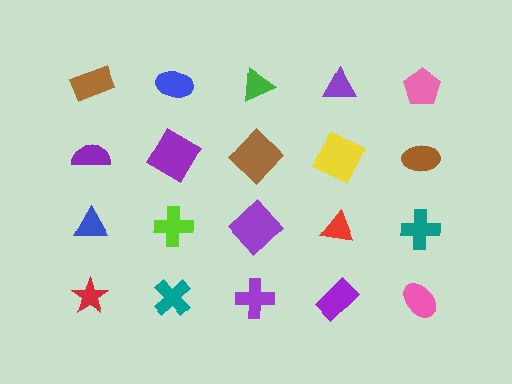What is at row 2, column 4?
A yellow square.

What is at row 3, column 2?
A lime cross.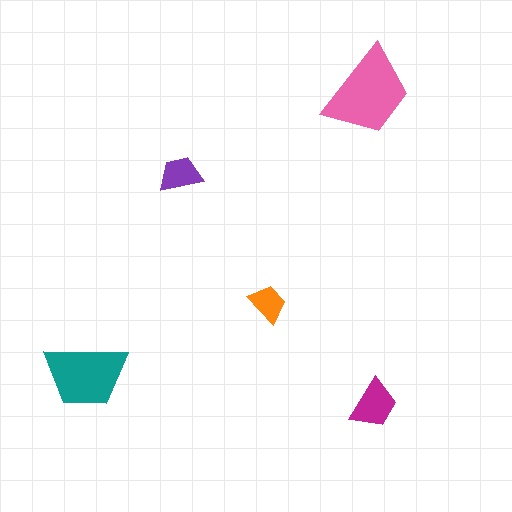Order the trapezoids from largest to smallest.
the pink one, the teal one, the magenta one, the purple one, the orange one.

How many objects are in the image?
There are 5 objects in the image.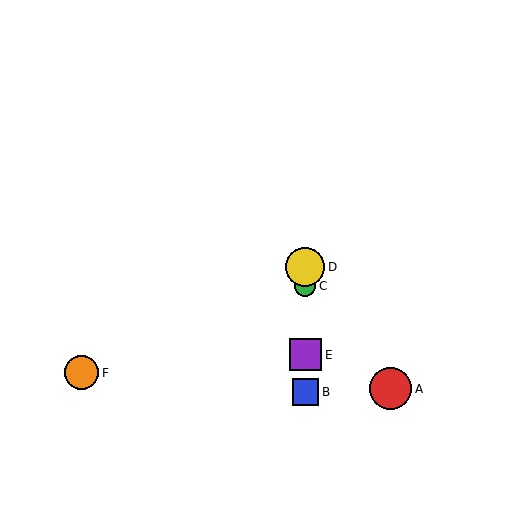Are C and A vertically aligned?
No, C is at x≈305 and A is at x≈391.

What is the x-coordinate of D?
Object D is at x≈305.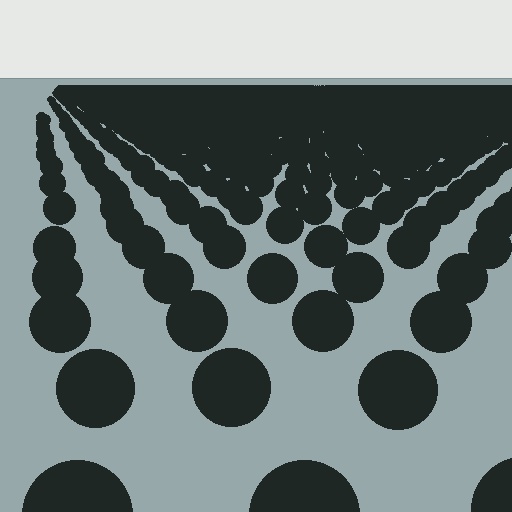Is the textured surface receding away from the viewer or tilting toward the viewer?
The surface is receding away from the viewer. Texture elements get smaller and denser toward the top.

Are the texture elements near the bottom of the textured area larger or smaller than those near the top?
Larger. Near the bottom, elements are closer to the viewer and appear at a bigger on-screen size.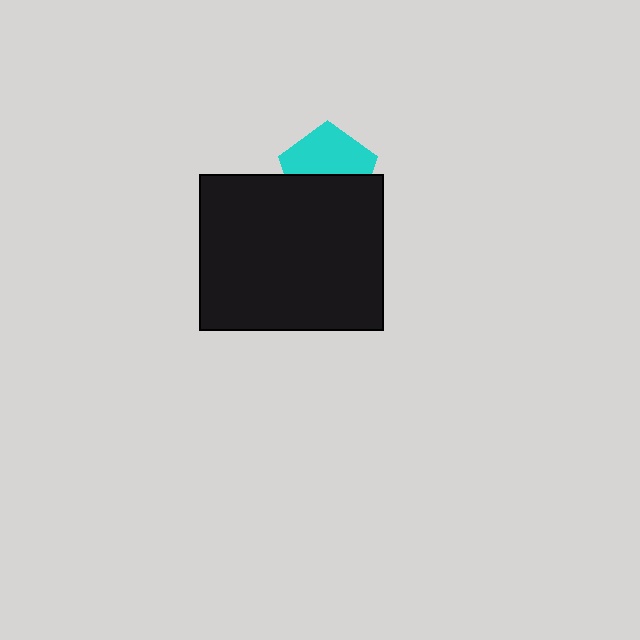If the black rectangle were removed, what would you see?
You would see the complete cyan pentagon.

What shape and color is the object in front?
The object in front is a black rectangle.